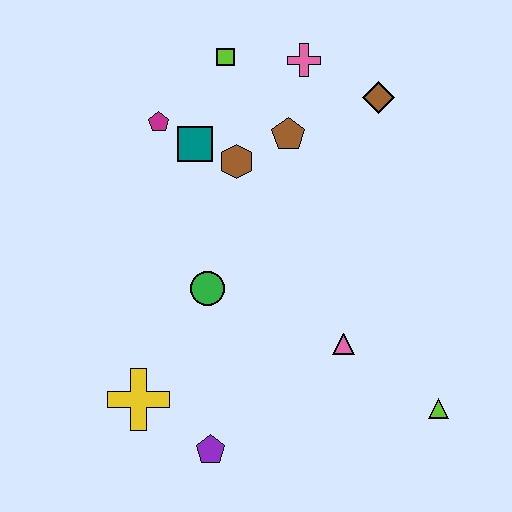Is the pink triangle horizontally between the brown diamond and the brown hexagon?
Yes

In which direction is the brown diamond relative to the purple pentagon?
The brown diamond is above the purple pentagon.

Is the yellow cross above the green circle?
No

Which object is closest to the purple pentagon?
The yellow cross is closest to the purple pentagon.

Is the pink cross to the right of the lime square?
Yes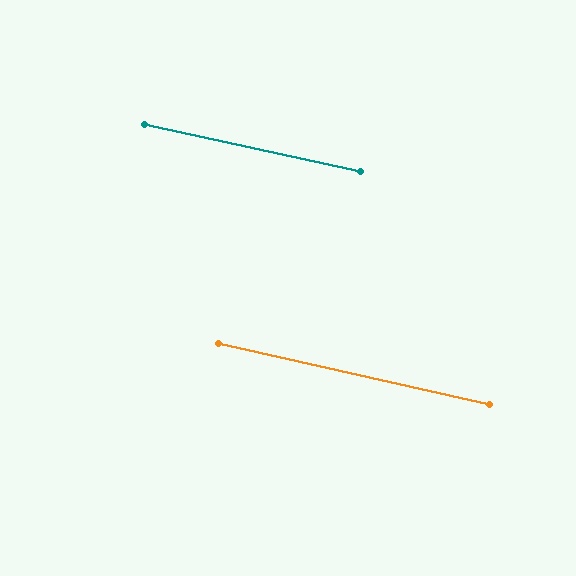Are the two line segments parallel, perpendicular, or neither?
Parallel — their directions differ by only 0.5°.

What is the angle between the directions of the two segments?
Approximately 0 degrees.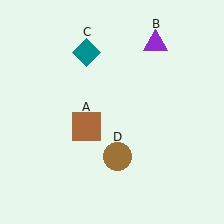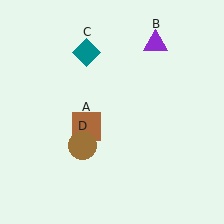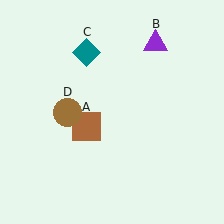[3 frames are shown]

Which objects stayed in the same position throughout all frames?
Brown square (object A) and purple triangle (object B) and teal diamond (object C) remained stationary.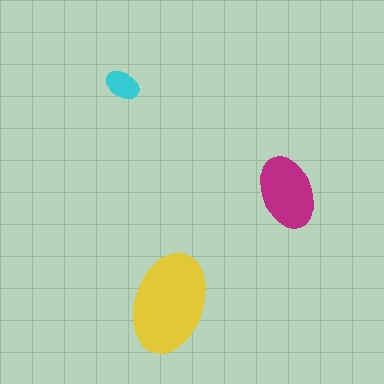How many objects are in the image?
There are 3 objects in the image.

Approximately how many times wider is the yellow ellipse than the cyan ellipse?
About 3 times wider.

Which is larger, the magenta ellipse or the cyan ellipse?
The magenta one.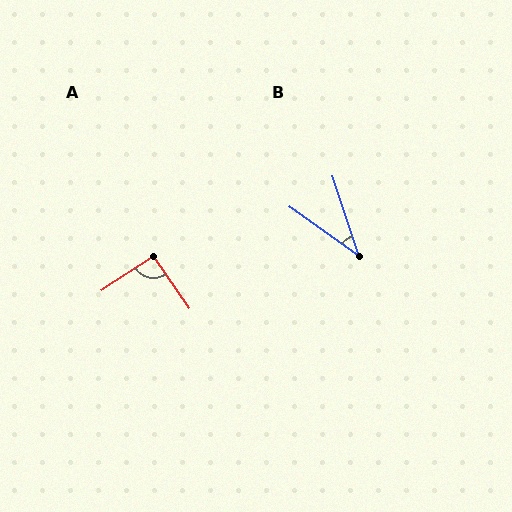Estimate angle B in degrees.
Approximately 36 degrees.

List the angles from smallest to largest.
B (36°), A (91°).